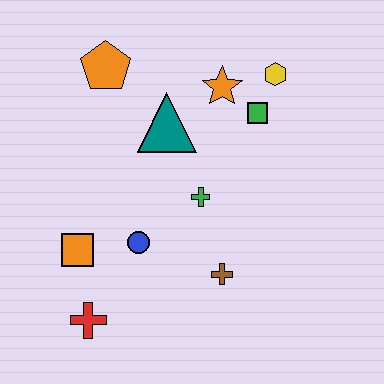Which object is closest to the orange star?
The green square is closest to the orange star.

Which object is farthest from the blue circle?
The yellow hexagon is farthest from the blue circle.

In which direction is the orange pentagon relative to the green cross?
The orange pentagon is above the green cross.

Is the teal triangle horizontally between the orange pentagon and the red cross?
No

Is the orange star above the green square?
Yes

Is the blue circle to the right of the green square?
No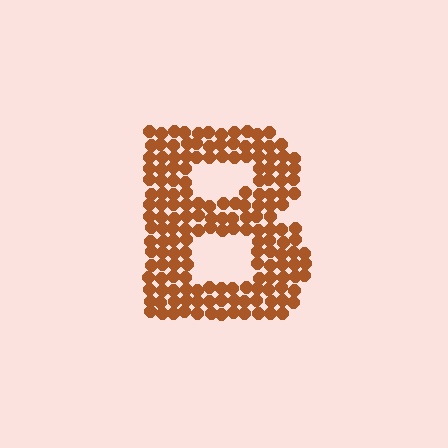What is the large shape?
The large shape is the letter B.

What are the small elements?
The small elements are circles.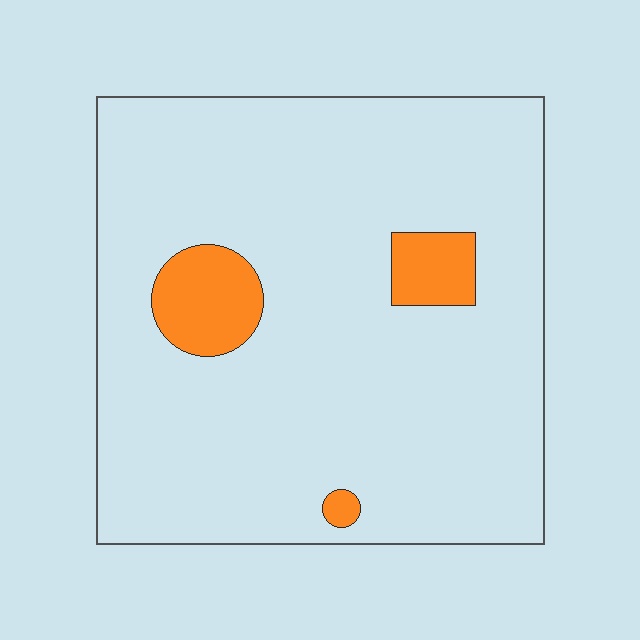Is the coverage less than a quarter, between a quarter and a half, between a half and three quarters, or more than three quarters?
Less than a quarter.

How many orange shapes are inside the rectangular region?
3.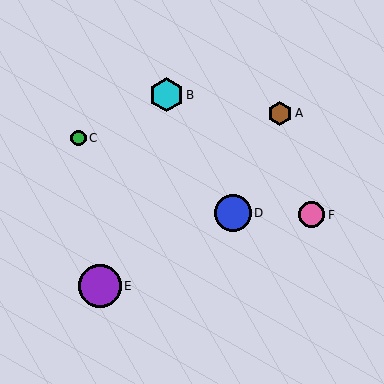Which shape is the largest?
The purple circle (labeled E) is the largest.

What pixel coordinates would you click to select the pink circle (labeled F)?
Click at (312, 215) to select the pink circle F.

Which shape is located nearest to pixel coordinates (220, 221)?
The blue circle (labeled D) at (233, 213) is nearest to that location.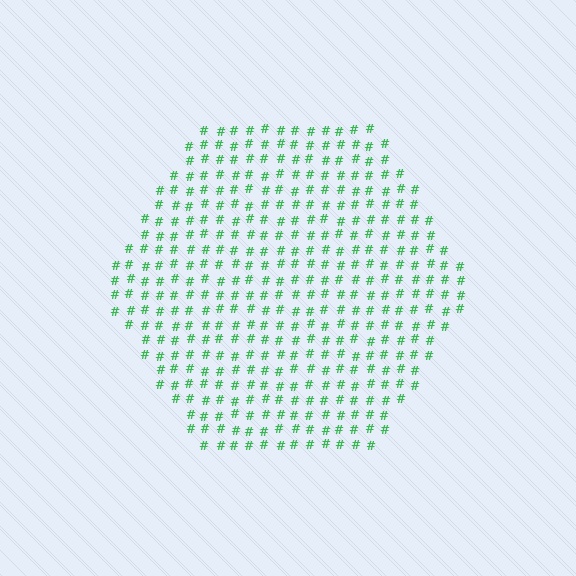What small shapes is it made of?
It is made of small hash symbols.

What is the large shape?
The large shape is a hexagon.